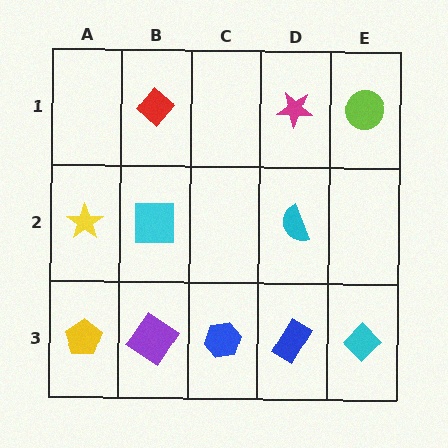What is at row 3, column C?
A blue hexagon.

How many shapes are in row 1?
3 shapes.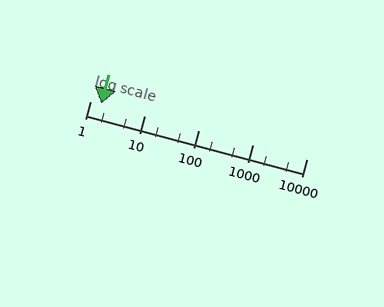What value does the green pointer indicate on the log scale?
The pointer indicates approximately 1.6.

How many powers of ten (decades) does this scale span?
The scale spans 4 decades, from 1 to 10000.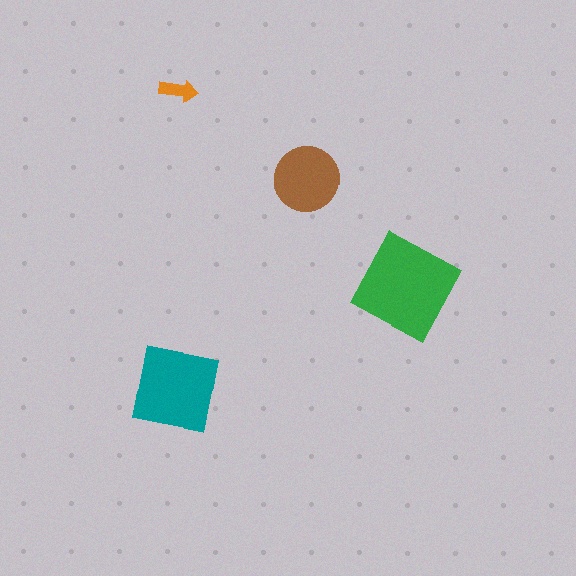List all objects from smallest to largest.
The orange arrow, the brown circle, the teal square, the green diamond.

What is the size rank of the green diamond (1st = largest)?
1st.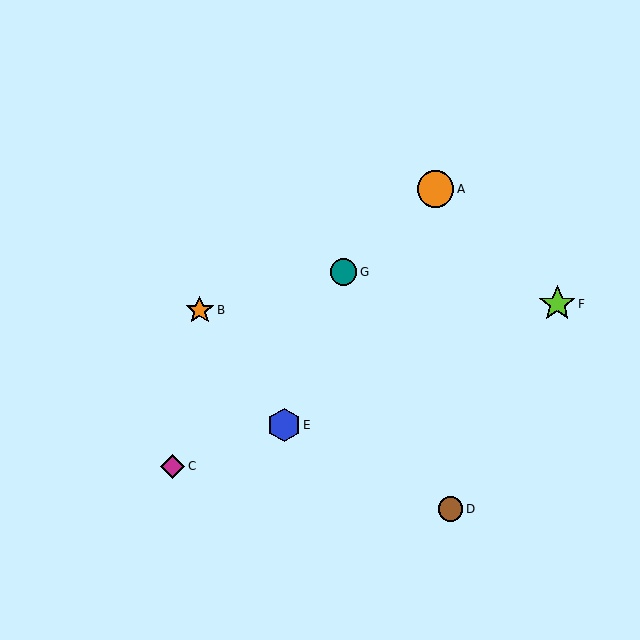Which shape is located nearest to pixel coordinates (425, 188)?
The orange circle (labeled A) at (436, 189) is nearest to that location.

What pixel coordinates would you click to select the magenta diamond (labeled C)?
Click at (173, 466) to select the magenta diamond C.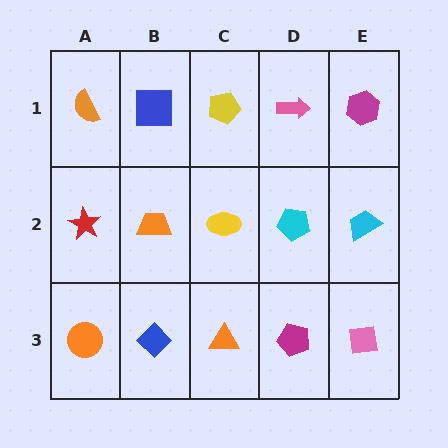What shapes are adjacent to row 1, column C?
A yellow ellipse (row 2, column C), a blue square (row 1, column B), a pink arrow (row 1, column D).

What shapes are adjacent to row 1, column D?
A cyan pentagon (row 2, column D), a yellow pentagon (row 1, column C), a magenta hexagon (row 1, column E).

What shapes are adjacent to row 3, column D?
A cyan pentagon (row 2, column D), an orange triangle (row 3, column C), a pink square (row 3, column E).